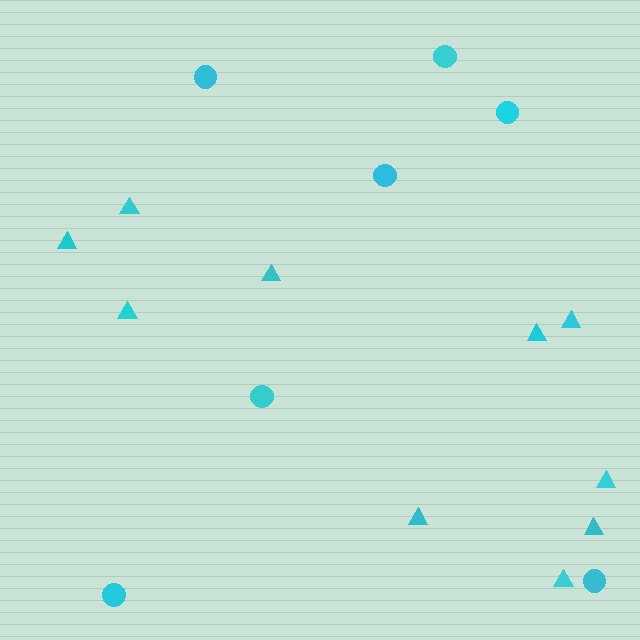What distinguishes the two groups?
There are 2 groups: one group of triangles (10) and one group of circles (7).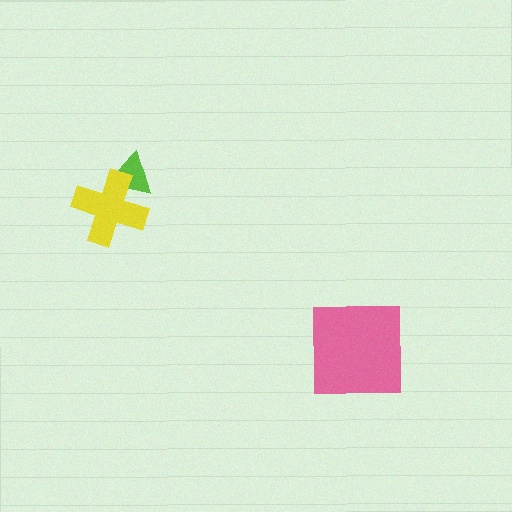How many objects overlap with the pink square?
0 objects overlap with the pink square.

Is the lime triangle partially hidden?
Yes, it is partially covered by another shape.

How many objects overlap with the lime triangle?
1 object overlaps with the lime triangle.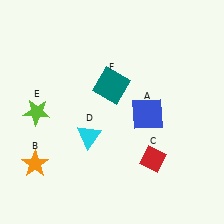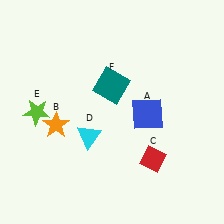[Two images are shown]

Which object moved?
The orange star (B) moved up.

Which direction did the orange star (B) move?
The orange star (B) moved up.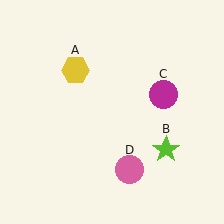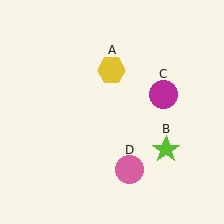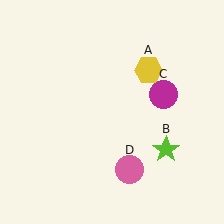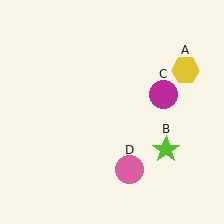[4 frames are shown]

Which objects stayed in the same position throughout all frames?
Lime star (object B) and magenta circle (object C) and pink circle (object D) remained stationary.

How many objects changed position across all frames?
1 object changed position: yellow hexagon (object A).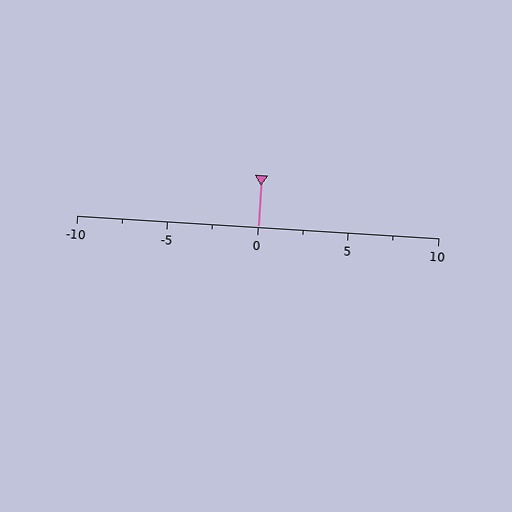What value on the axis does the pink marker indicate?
The marker indicates approximately 0.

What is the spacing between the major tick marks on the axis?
The major ticks are spaced 5 apart.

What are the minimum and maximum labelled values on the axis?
The axis runs from -10 to 10.